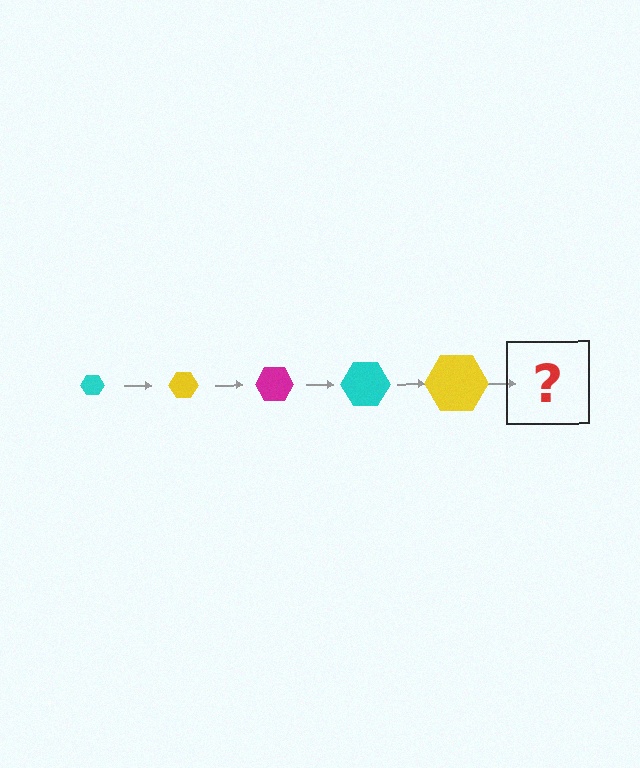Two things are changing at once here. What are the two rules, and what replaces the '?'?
The two rules are that the hexagon grows larger each step and the color cycles through cyan, yellow, and magenta. The '?' should be a magenta hexagon, larger than the previous one.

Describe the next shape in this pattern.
It should be a magenta hexagon, larger than the previous one.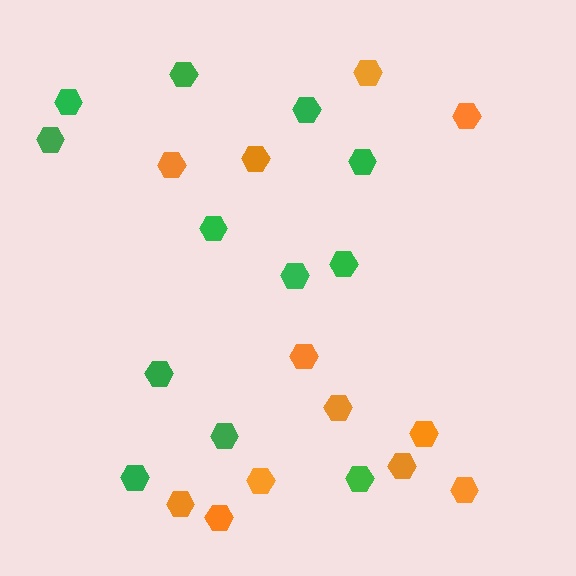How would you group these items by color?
There are 2 groups: one group of green hexagons (12) and one group of orange hexagons (12).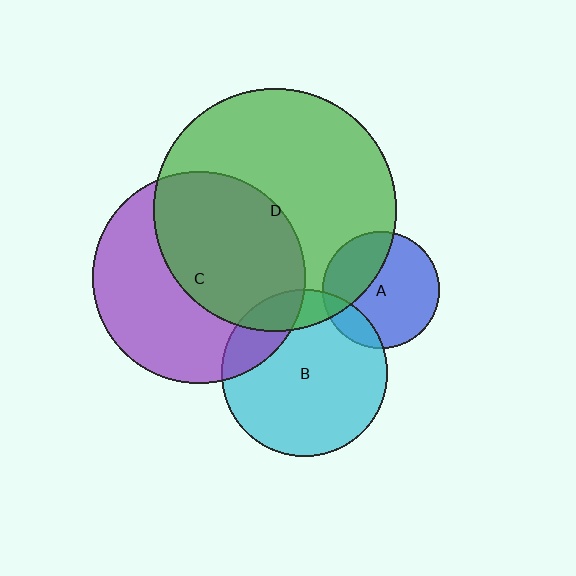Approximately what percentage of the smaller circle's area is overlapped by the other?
Approximately 20%.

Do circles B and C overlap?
Yes.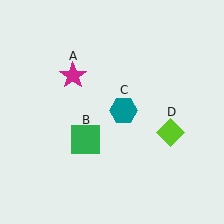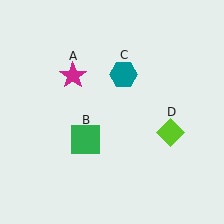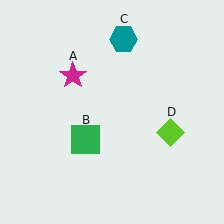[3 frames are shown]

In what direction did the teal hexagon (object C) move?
The teal hexagon (object C) moved up.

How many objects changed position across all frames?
1 object changed position: teal hexagon (object C).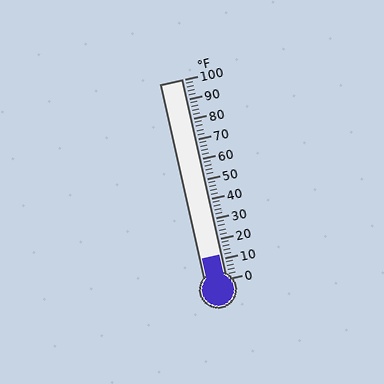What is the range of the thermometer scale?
The thermometer scale ranges from 0°F to 100°F.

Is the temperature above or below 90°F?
The temperature is below 90°F.